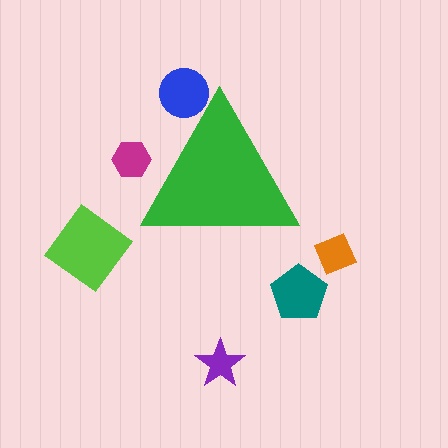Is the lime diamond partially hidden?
No, the lime diamond is fully visible.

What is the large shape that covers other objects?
A green triangle.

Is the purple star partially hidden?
No, the purple star is fully visible.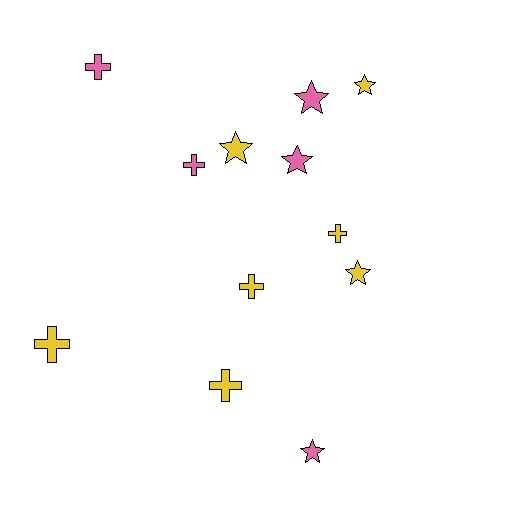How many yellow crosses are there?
There are 4 yellow crosses.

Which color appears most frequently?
Yellow, with 7 objects.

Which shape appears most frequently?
Cross, with 6 objects.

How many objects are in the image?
There are 12 objects.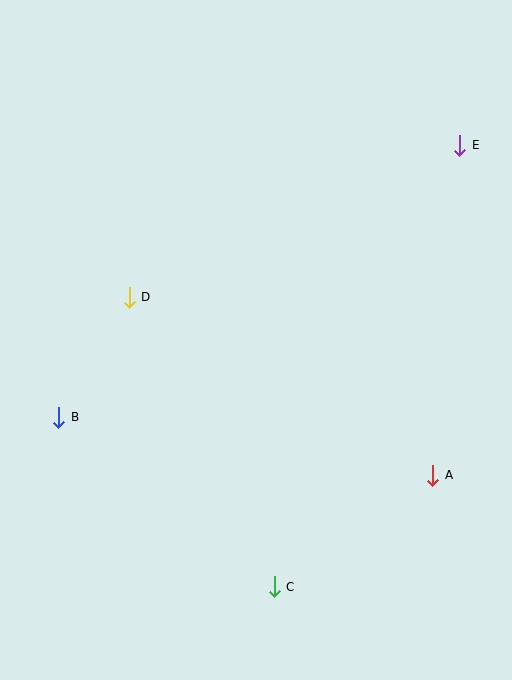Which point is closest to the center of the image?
Point D at (129, 297) is closest to the center.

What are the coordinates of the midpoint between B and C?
The midpoint between B and C is at (167, 502).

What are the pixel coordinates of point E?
Point E is at (460, 145).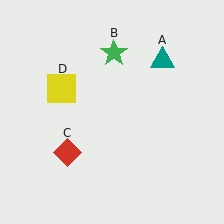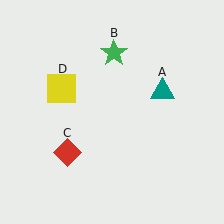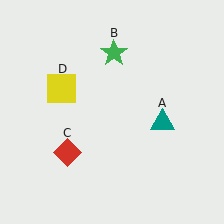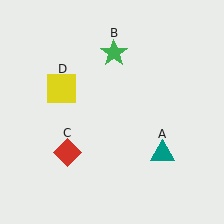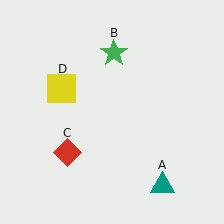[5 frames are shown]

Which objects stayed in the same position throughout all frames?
Green star (object B) and red diamond (object C) and yellow square (object D) remained stationary.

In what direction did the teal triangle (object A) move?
The teal triangle (object A) moved down.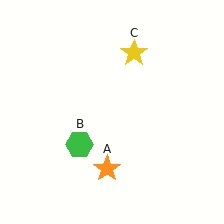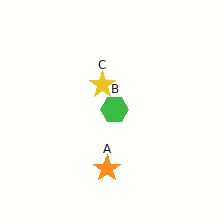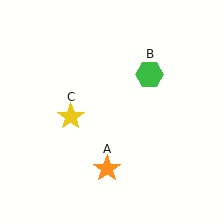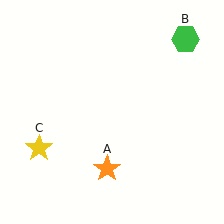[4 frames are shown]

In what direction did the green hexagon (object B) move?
The green hexagon (object B) moved up and to the right.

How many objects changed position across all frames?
2 objects changed position: green hexagon (object B), yellow star (object C).